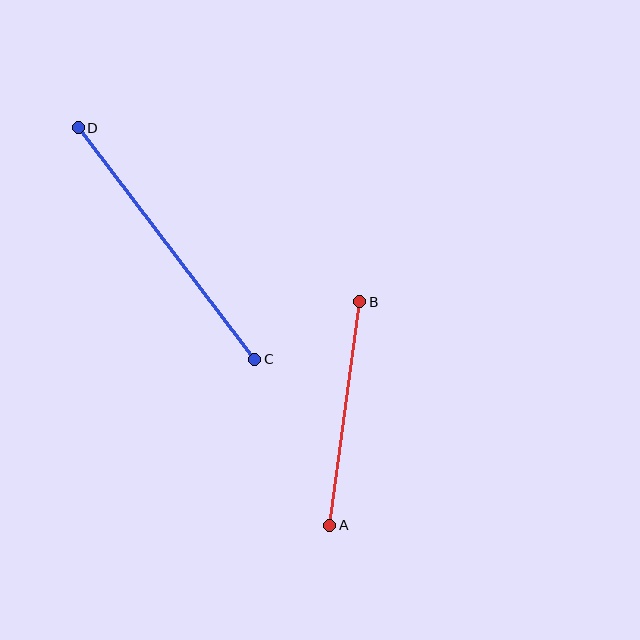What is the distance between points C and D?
The distance is approximately 291 pixels.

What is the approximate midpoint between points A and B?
The midpoint is at approximately (345, 413) pixels.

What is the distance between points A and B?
The distance is approximately 226 pixels.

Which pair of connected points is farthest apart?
Points C and D are farthest apart.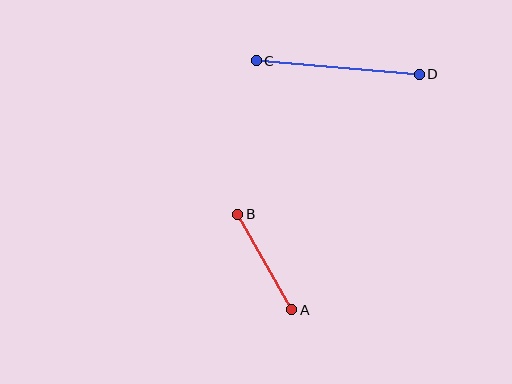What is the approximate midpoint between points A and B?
The midpoint is at approximately (265, 262) pixels.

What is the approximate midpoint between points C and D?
The midpoint is at approximately (338, 68) pixels.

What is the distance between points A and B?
The distance is approximately 110 pixels.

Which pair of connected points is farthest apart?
Points C and D are farthest apart.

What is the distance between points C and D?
The distance is approximately 163 pixels.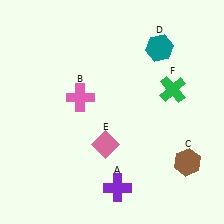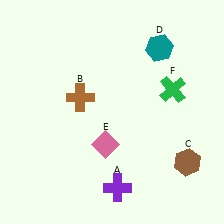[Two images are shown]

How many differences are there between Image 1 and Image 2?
There is 1 difference between the two images.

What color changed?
The cross (B) changed from pink in Image 1 to brown in Image 2.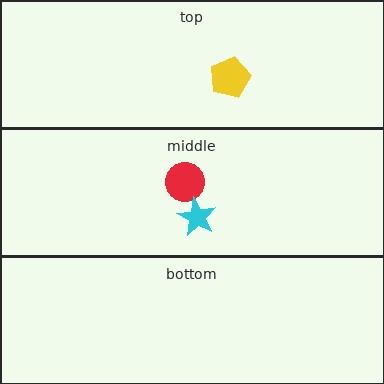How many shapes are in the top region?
1.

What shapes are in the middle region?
The red circle, the cyan star.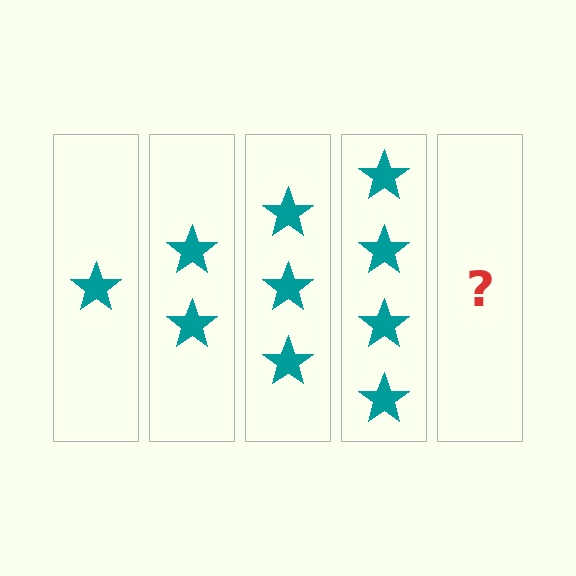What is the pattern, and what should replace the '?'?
The pattern is that each step adds one more star. The '?' should be 5 stars.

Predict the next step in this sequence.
The next step is 5 stars.